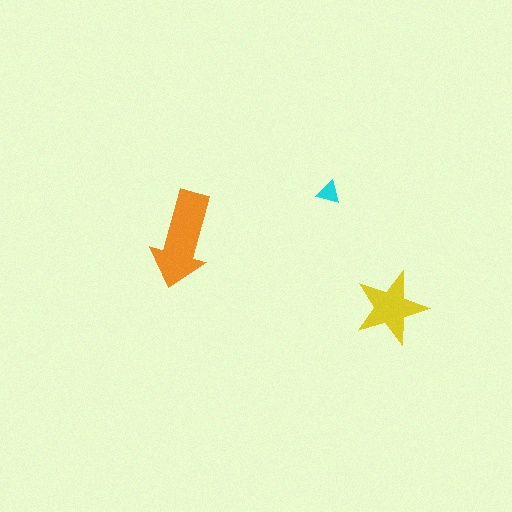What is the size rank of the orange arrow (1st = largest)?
1st.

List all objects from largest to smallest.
The orange arrow, the yellow star, the cyan triangle.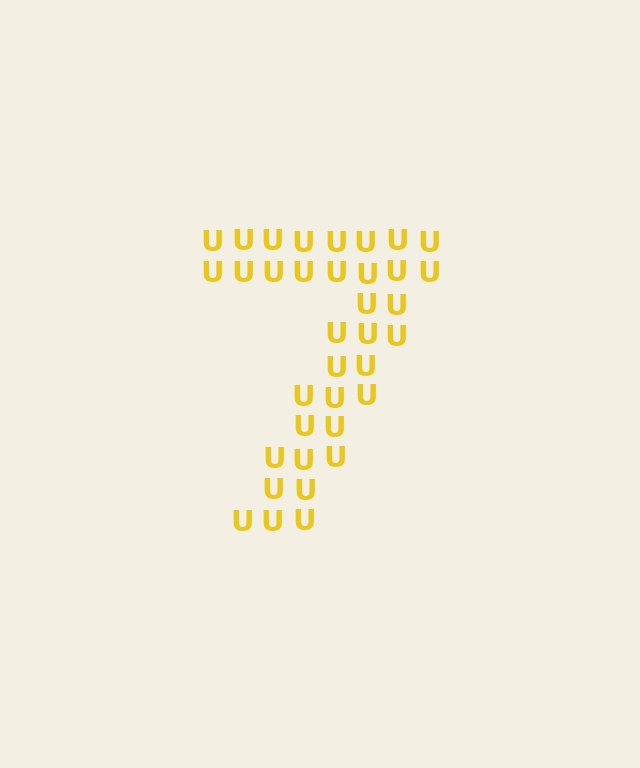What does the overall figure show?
The overall figure shows the digit 7.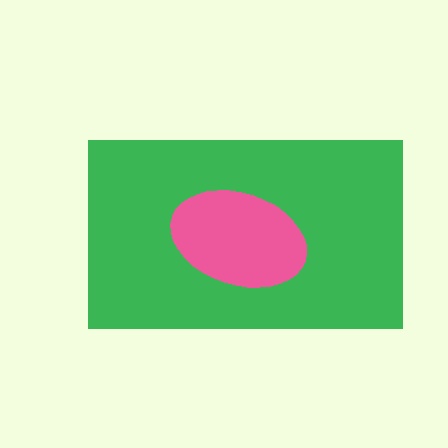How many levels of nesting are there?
2.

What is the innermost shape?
The pink ellipse.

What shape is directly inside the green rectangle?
The pink ellipse.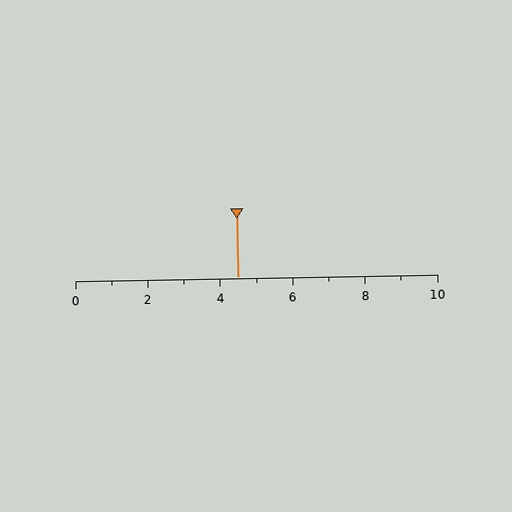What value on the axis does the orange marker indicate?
The marker indicates approximately 4.5.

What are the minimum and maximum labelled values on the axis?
The axis runs from 0 to 10.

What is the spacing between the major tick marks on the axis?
The major ticks are spaced 2 apart.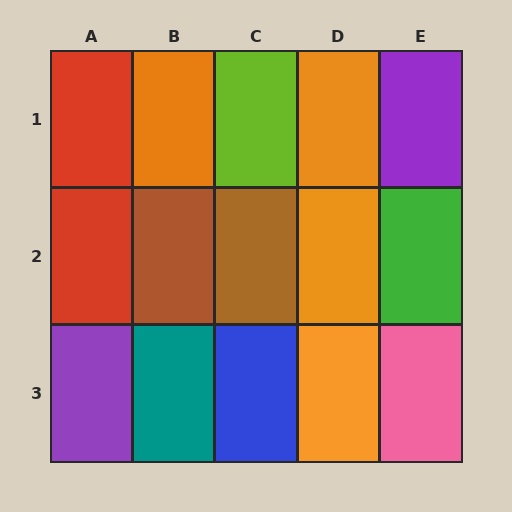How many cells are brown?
2 cells are brown.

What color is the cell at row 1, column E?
Purple.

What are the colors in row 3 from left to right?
Purple, teal, blue, orange, pink.